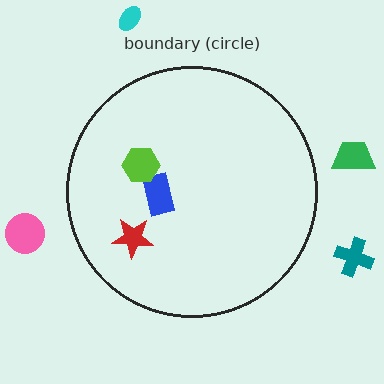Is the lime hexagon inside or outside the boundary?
Inside.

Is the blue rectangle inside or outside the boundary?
Inside.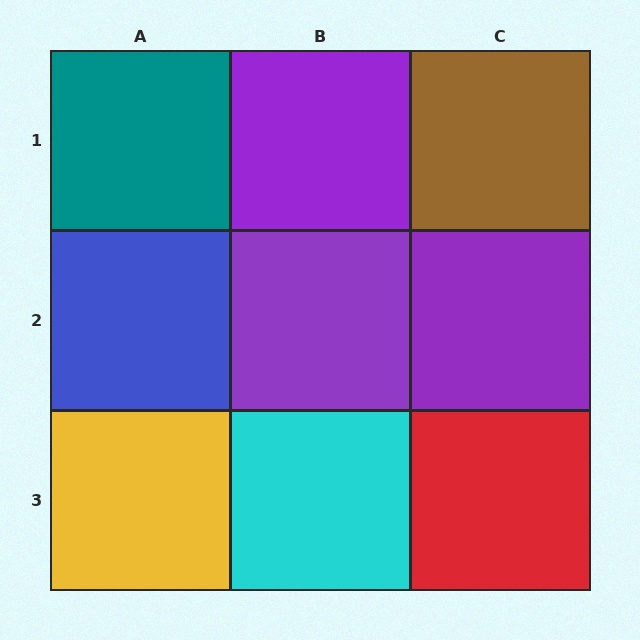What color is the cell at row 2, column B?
Purple.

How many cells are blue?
1 cell is blue.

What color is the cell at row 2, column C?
Purple.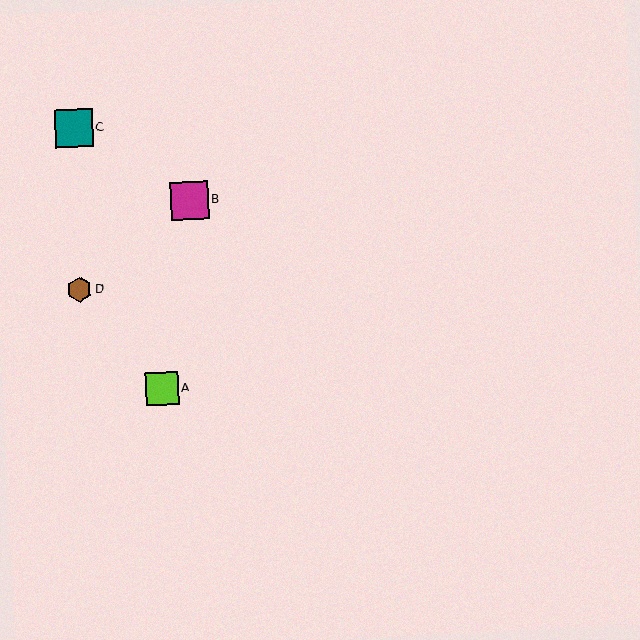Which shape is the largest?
The teal square (labeled C) is the largest.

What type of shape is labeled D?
Shape D is a brown hexagon.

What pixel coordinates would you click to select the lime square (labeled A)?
Click at (162, 389) to select the lime square A.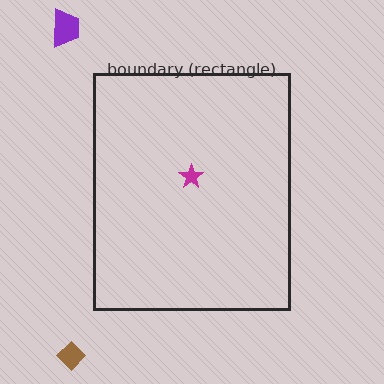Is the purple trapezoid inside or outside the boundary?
Outside.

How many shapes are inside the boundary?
1 inside, 2 outside.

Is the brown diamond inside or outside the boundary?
Outside.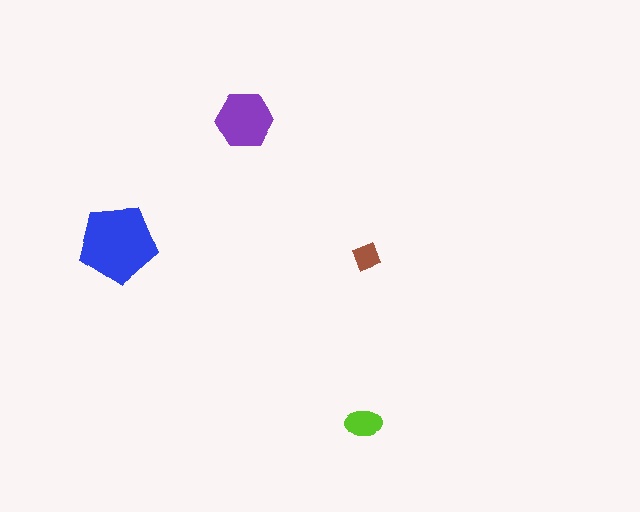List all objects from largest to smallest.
The blue pentagon, the purple hexagon, the lime ellipse, the brown diamond.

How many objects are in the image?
There are 4 objects in the image.